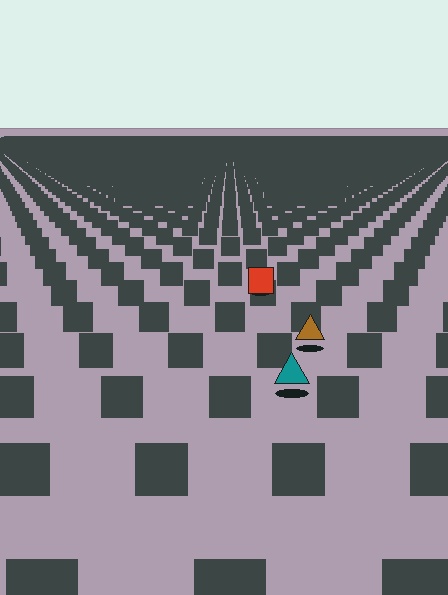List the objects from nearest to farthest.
From nearest to farthest: the teal triangle, the brown triangle, the red square.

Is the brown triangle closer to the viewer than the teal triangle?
No. The teal triangle is closer — you can tell from the texture gradient: the ground texture is coarser near it.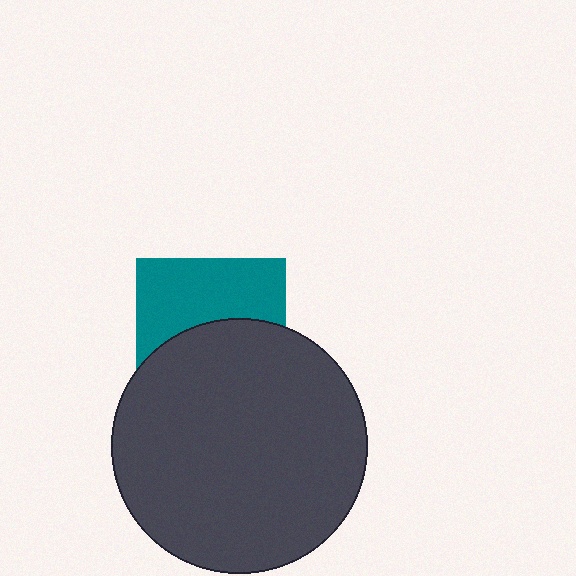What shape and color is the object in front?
The object in front is a dark gray circle.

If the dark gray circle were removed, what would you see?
You would see the complete teal square.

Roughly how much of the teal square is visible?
About half of it is visible (roughly 48%).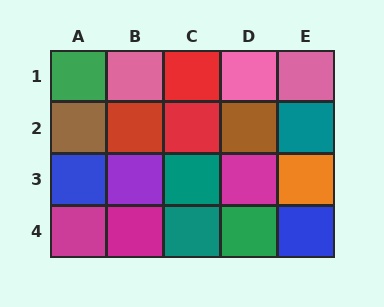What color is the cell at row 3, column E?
Orange.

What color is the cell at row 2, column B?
Red.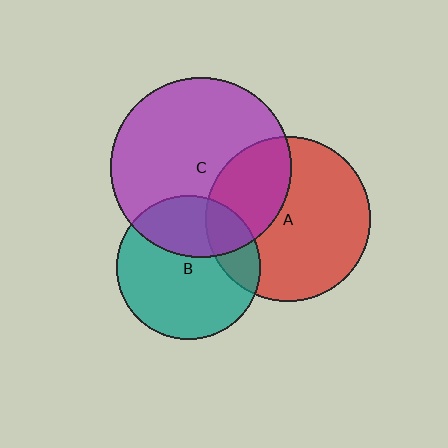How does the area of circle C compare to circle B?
Approximately 1.6 times.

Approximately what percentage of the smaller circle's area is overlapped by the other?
Approximately 20%.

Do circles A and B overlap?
Yes.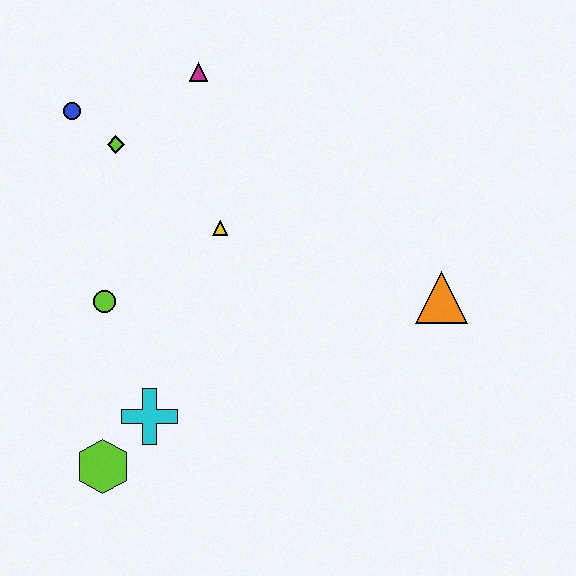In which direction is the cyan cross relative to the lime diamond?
The cyan cross is below the lime diamond.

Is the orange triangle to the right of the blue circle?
Yes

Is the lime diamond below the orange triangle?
No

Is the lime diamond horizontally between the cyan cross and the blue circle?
Yes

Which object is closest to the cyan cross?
The lime hexagon is closest to the cyan cross.